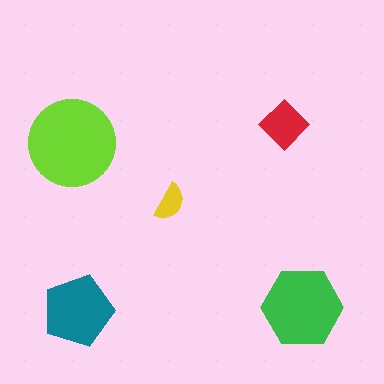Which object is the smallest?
The yellow semicircle.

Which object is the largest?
The lime circle.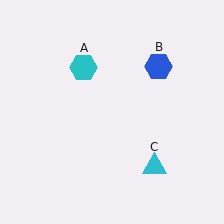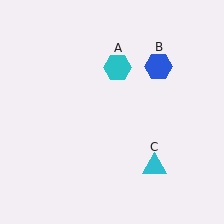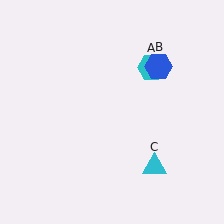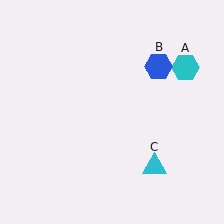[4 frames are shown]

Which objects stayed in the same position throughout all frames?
Blue hexagon (object B) and cyan triangle (object C) remained stationary.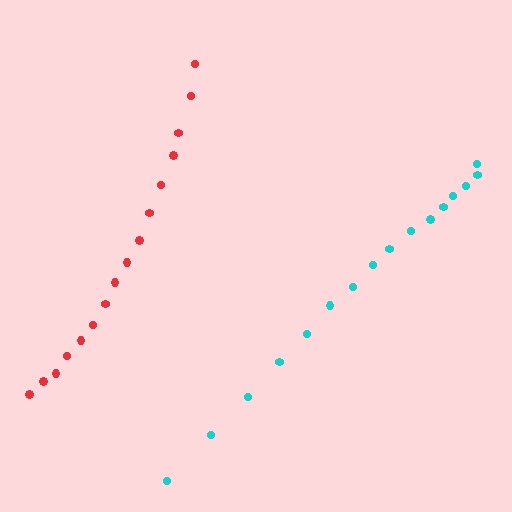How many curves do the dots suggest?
There are 2 distinct paths.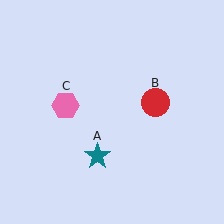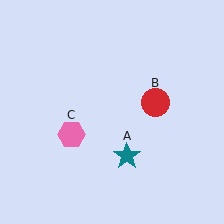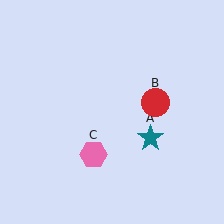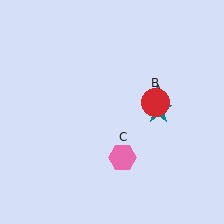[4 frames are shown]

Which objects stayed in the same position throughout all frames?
Red circle (object B) remained stationary.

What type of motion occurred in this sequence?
The teal star (object A), pink hexagon (object C) rotated counterclockwise around the center of the scene.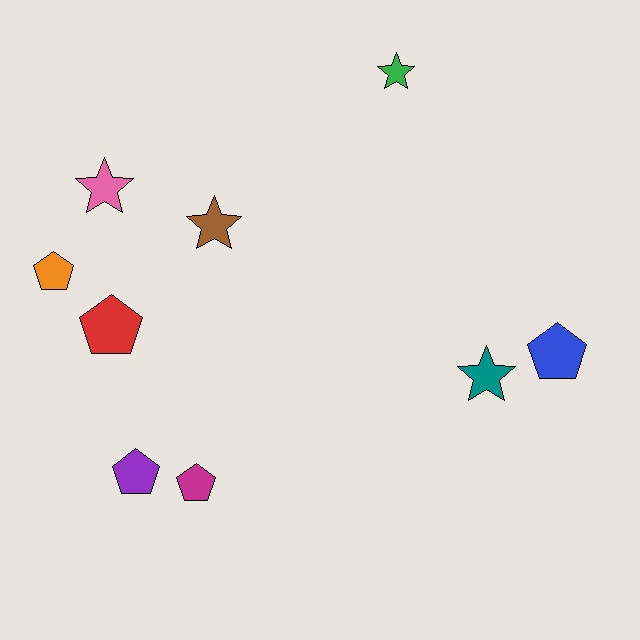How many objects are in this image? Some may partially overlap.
There are 9 objects.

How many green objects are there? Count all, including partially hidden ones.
There is 1 green object.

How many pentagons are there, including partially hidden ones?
There are 5 pentagons.